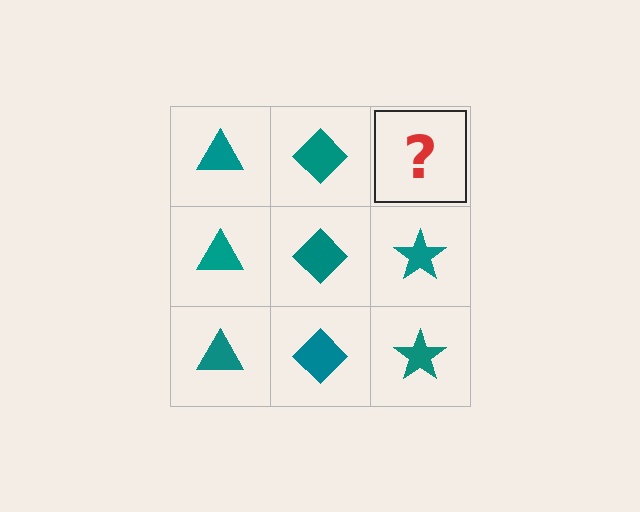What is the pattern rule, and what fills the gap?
The rule is that each column has a consistent shape. The gap should be filled with a teal star.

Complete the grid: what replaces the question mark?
The question mark should be replaced with a teal star.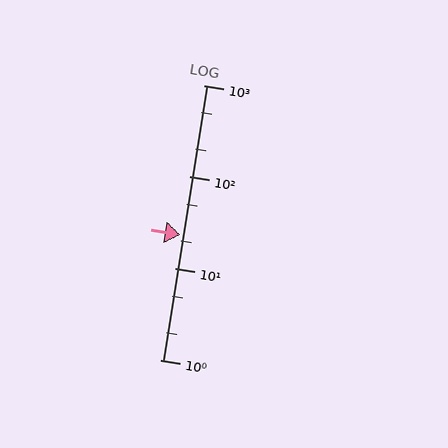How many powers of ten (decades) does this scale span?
The scale spans 3 decades, from 1 to 1000.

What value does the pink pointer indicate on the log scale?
The pointer indicates approximately 23.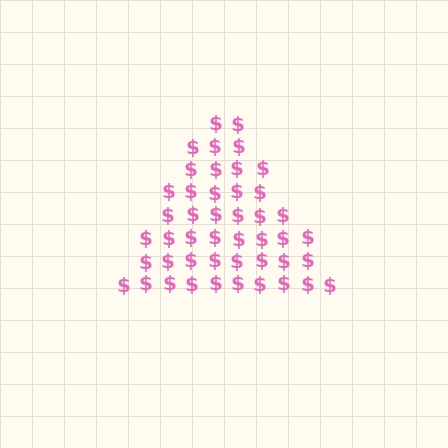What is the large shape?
The large shape is a triangle.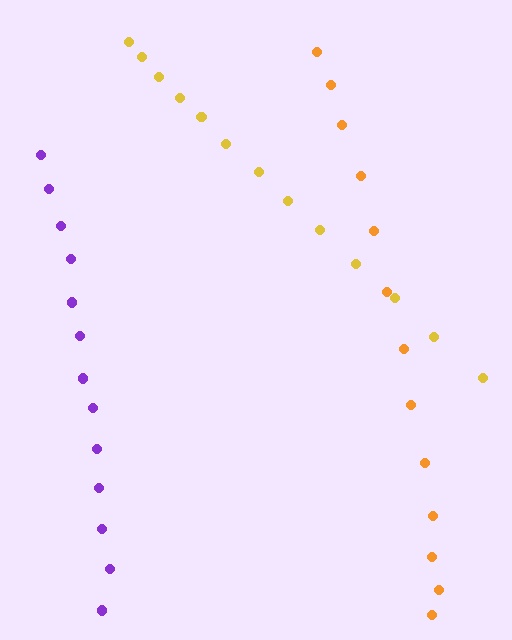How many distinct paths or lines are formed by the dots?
There are 3 distinct paths.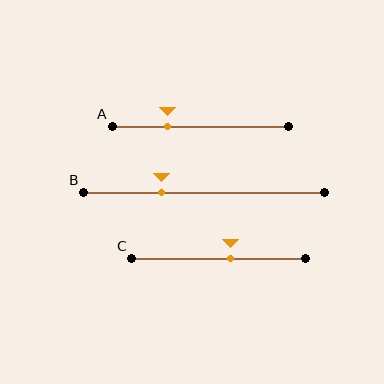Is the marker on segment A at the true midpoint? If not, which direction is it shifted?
No, the marker on segment A is shifted to the left by about 19% of the segment length.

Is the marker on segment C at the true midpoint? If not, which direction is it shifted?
No, the marker on segment C is shifted to the right by about 7% of the segment length.